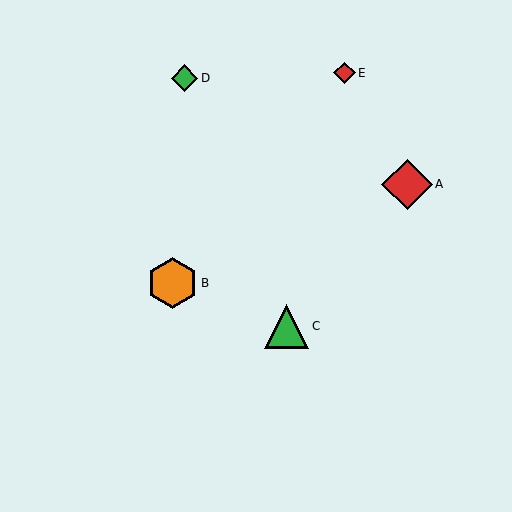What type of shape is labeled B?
Shape B is an orange hexagon.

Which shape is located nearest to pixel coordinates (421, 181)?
The red diamond (labeled A) at (407, 184) is nearest to that location.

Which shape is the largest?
The orange hexagon (labeled B) is the largest.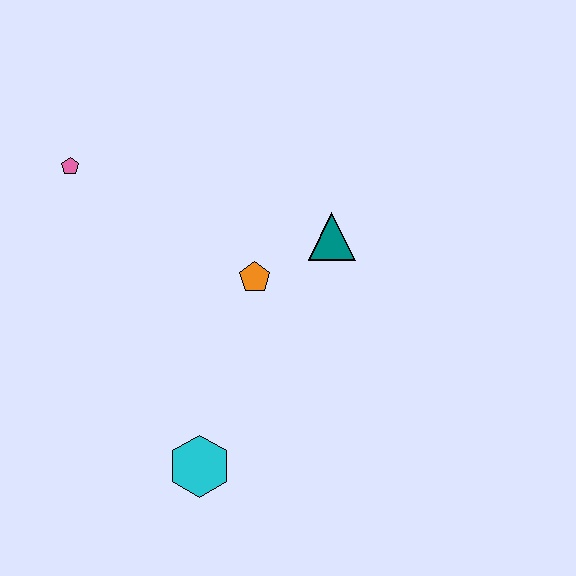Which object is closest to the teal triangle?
The orange pentagon is closest to the teal triangle.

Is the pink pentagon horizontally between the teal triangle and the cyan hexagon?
No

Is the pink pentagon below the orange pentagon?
No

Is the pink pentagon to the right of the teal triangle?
No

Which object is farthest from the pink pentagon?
The cyan hexagon is farthest from the pink pentagon.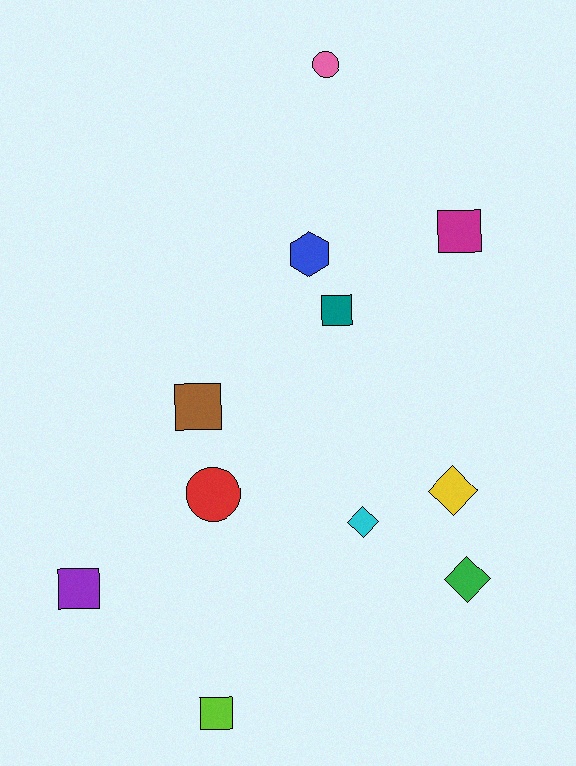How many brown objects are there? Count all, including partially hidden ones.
There is 1 brown object.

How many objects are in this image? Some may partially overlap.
There are 11 objects.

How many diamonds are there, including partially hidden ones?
There are 3 diamonds.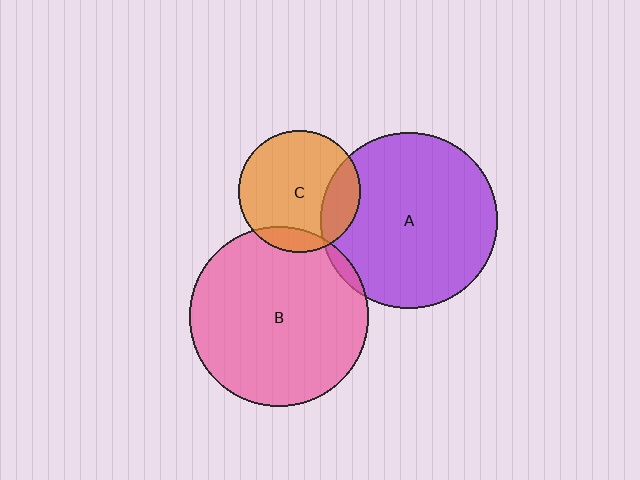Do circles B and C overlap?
Yes.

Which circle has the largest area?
Circle B (pink).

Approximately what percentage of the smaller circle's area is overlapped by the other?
Approximately 10%.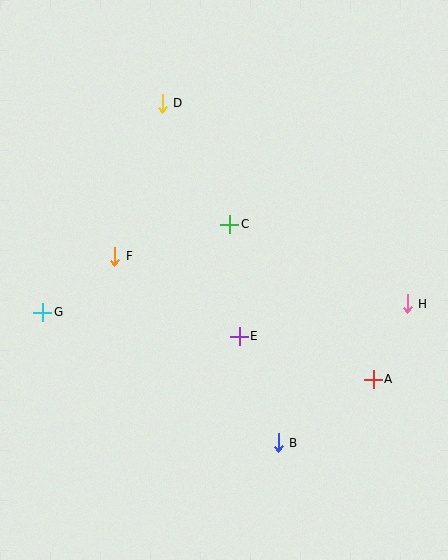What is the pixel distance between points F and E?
The distance between F and E is 148 pixels.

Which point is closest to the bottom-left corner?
Point G is closest to the bottom-left corner.